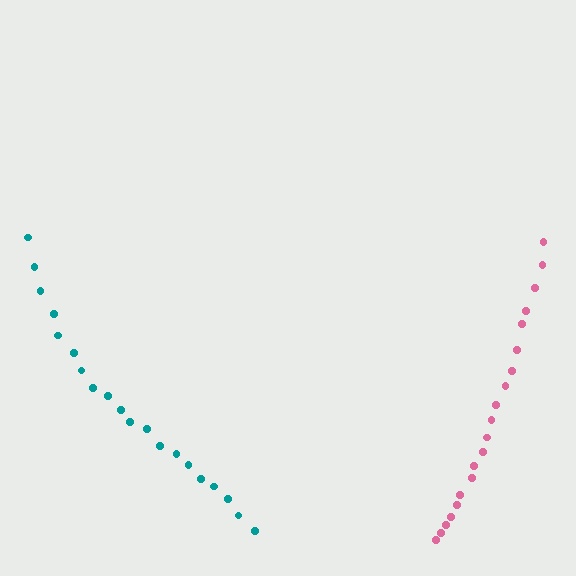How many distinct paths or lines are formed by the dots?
There are 2 distinct paths.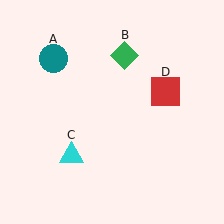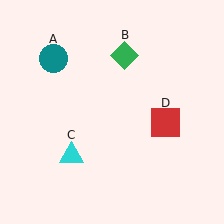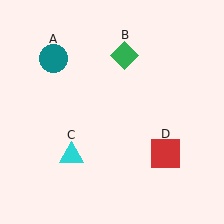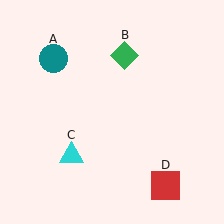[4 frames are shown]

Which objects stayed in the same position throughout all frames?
Teal circle (object A) and green diamond (object B) and cyan triangle (object C) remained stationary.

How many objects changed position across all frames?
1 object changed position: red square (object D).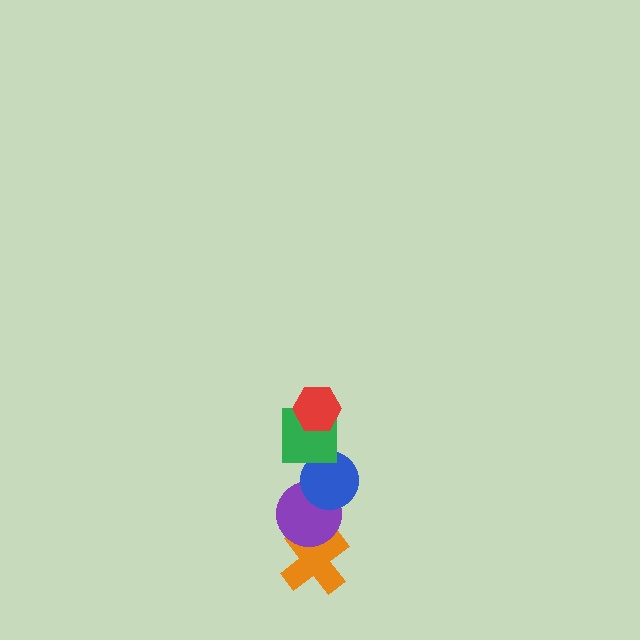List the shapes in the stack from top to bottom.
From top to bottom: the red hexagon, the green square, the blue circle, the purple circle, the orange cross.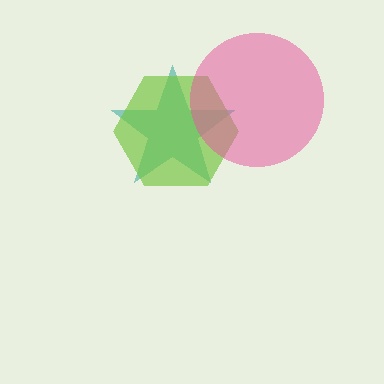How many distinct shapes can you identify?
There are 3 distinct shapes: a teal star, a lime hexagon, a pink circle.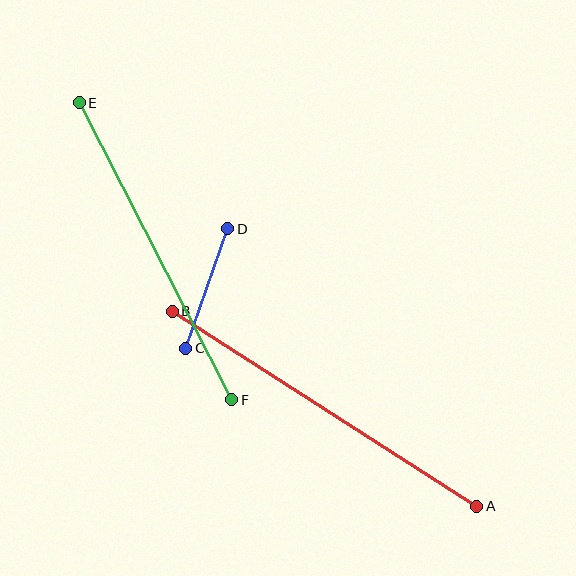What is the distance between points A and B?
The distance is approximately 361 pixels.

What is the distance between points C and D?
The distance is approximately 127 pixels.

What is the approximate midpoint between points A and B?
The midpoint is at approximately (325, 409) pixels.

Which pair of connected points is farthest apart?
Points A and B are farthest apart.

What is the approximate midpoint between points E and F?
The midpoint is at approximately (156, 251) pixels.